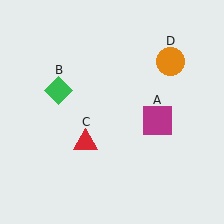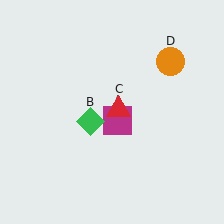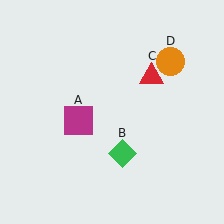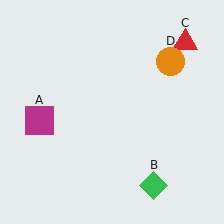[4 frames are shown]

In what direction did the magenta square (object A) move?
The magenta square (object A) moved left.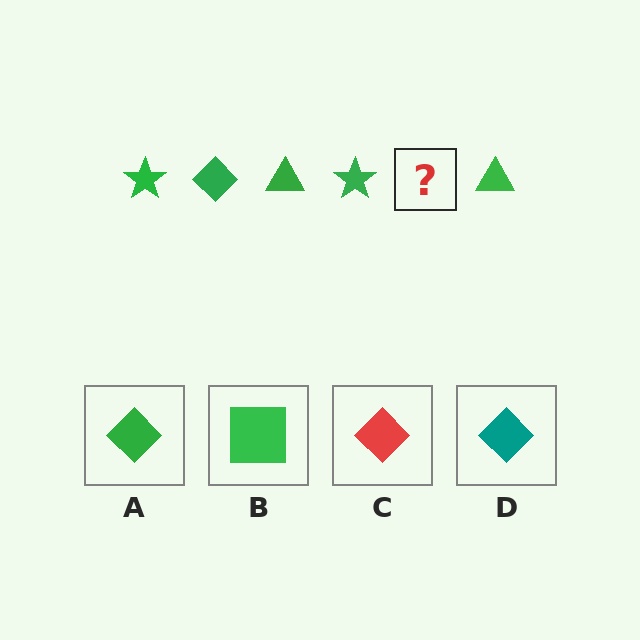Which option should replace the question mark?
Option A.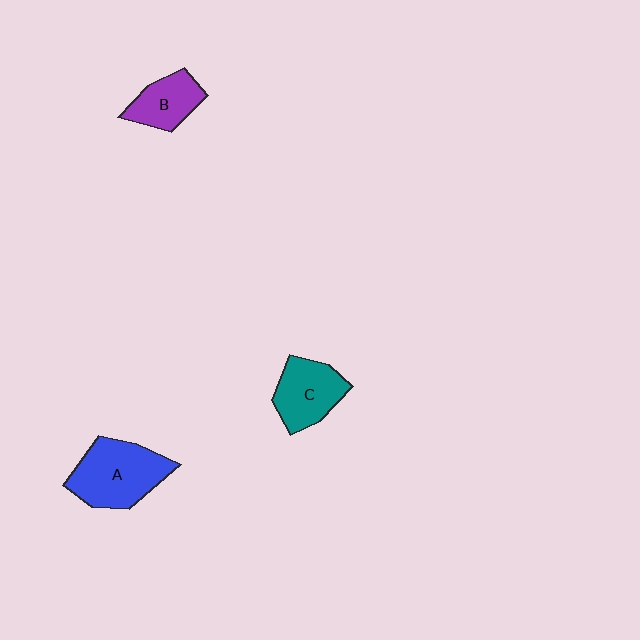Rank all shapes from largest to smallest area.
From largest to smallest: A (blue), C (teal), B (purple).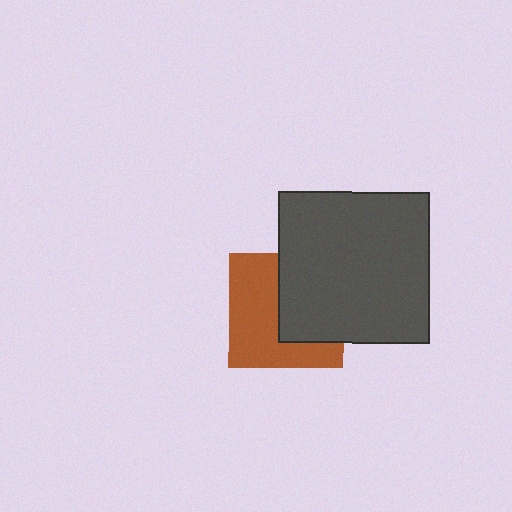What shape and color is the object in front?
The object in front is a dark gray square.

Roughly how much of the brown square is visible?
About half of it is visible (roughly 54%).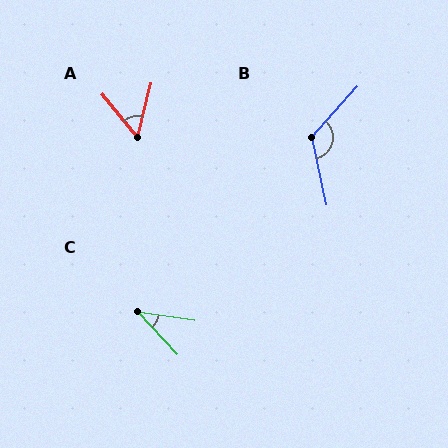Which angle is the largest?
B, at approximately 126 degrees.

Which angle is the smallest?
C, at approximately 39 degrees.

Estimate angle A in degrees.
Approximately 53 degrees.